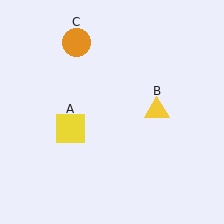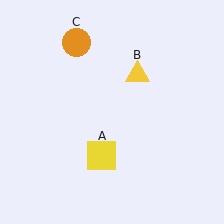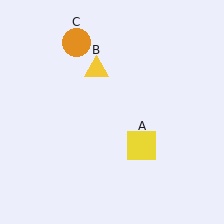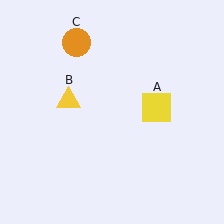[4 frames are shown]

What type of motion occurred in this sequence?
The yellow square (object A), yellow triangle (object B) rotated counterclockwise around the center of the scene.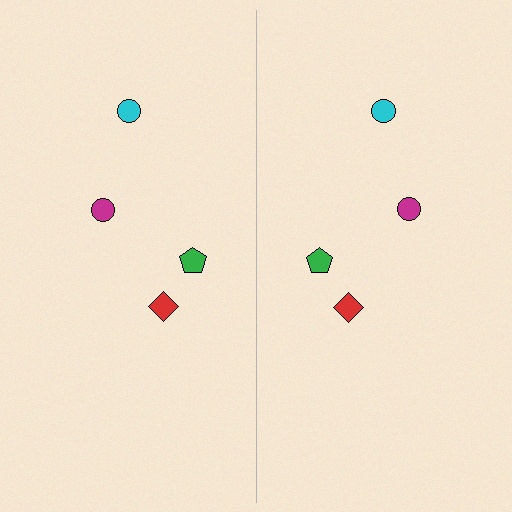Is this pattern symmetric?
Yes, this pattern has bilateral (reflection) symmetry.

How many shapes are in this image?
There are 8 shapes in this image.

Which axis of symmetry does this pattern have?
The pattern has a vertical axis of symmetry running through the center of the image.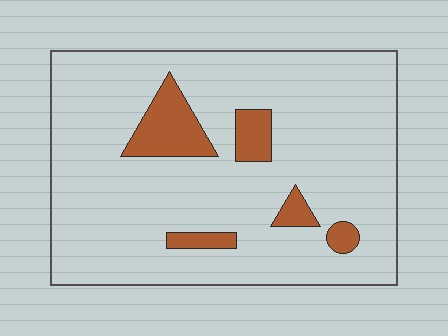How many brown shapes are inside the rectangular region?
5.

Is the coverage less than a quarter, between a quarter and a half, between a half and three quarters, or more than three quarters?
Less than a quarter.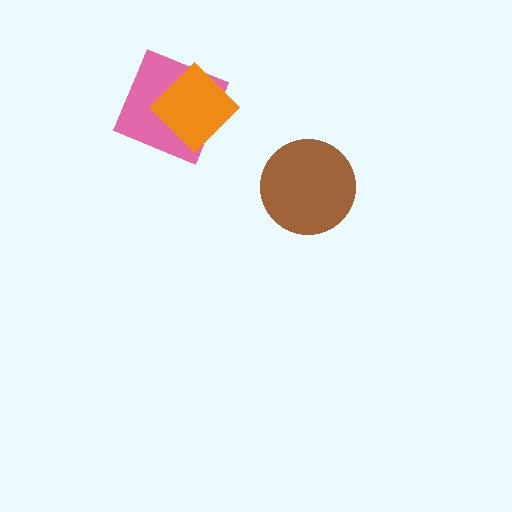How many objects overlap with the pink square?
1 object overlaps with the pink square.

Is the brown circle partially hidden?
No, no other shape covers it.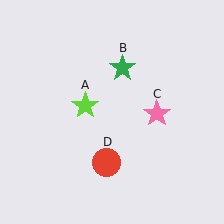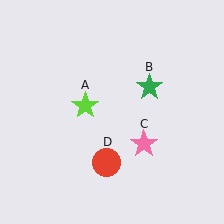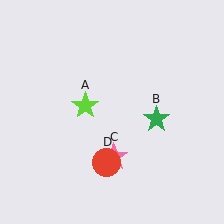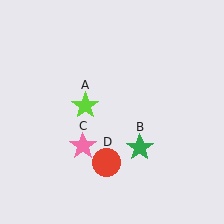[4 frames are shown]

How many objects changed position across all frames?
2 objects changed position: green star (object B), pink star (object C).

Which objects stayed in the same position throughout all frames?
Lime star (object A) and red circle (object D) remained stationary.